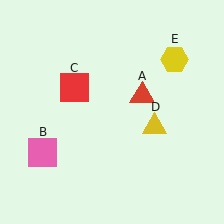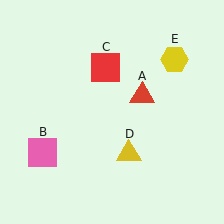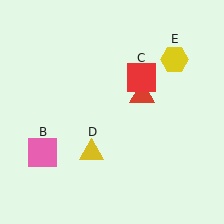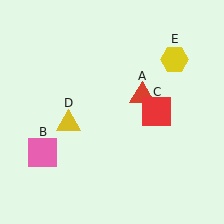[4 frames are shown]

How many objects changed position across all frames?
2 objects changed position: red square (object C), yellow triangle (object D).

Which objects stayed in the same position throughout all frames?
Red triangle (object A) and pink square (object B) and yellow hexagon (object E) remained stationary.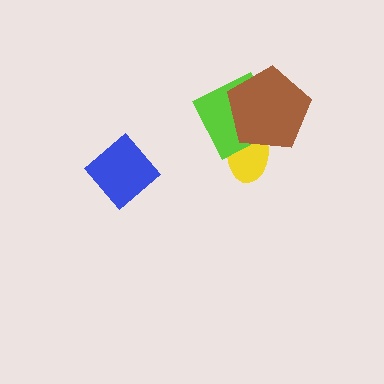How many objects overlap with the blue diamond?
0 objects overlap with the blue diamond.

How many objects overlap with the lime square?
2 objects overlap with the lime square.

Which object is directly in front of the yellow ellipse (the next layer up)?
The lime square is directly in front of the yellow ellipse.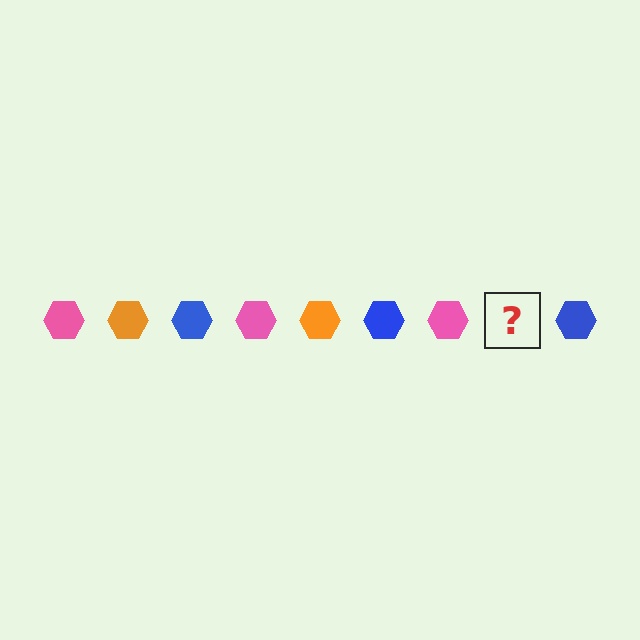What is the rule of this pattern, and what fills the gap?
The rule is that the pattern cycles through pink, orange, blue hexagons. The gap should be filled with an orange hexagon.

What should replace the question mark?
The question mark should be replaced with an orange hexagon.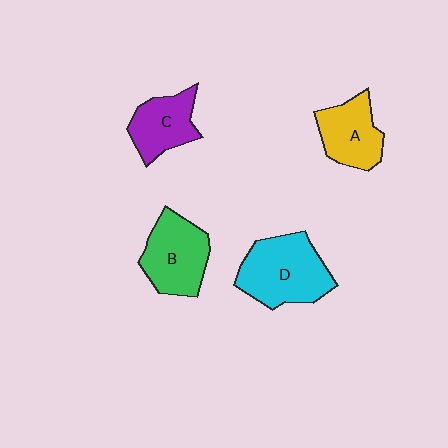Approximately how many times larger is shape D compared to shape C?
Approximately 1.5 times.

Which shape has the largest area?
Shape D (cyan).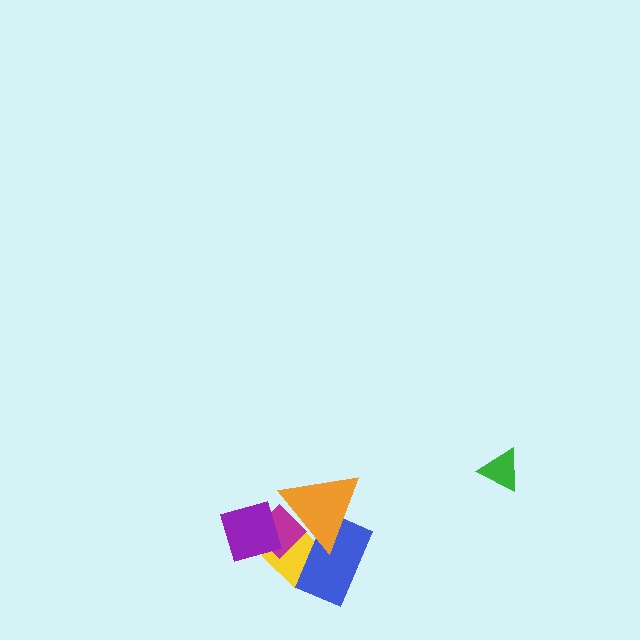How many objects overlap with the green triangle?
0 objects overlap with the green triangle.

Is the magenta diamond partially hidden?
Yes, it is partially covered by another shape.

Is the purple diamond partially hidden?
No, no other shape covers it.